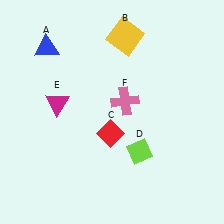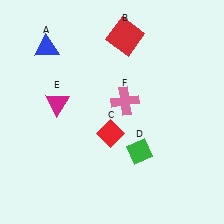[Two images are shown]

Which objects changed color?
B changed from yellow to red. D changed from lime to green.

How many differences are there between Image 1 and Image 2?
There are 2 differences between the two images.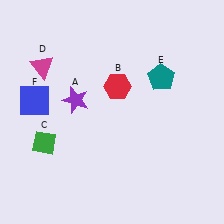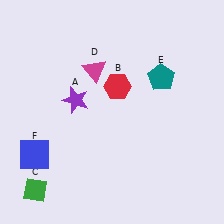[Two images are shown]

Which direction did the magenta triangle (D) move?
The magenta triangle (D) moved right.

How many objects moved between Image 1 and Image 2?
3 objects moved between the two images.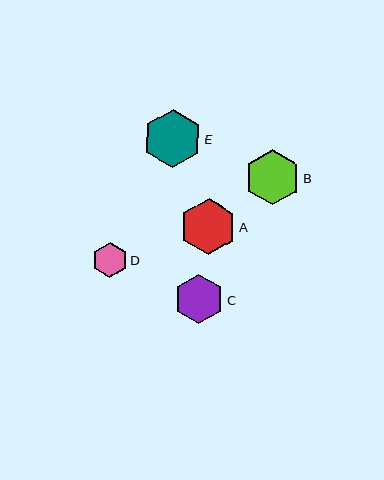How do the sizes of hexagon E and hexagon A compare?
Hexagon E and hexagon A are approximately the same size.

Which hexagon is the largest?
Hexagon E is the largest with a size of approximately 58 pixels.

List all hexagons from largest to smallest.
From largest to smallest: E, A, B, C, D.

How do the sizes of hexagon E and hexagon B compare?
Hexagon E and hexagon B are approximately the same size.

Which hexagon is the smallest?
Hexagon D is the smallest with a size of approximately 35 pixels.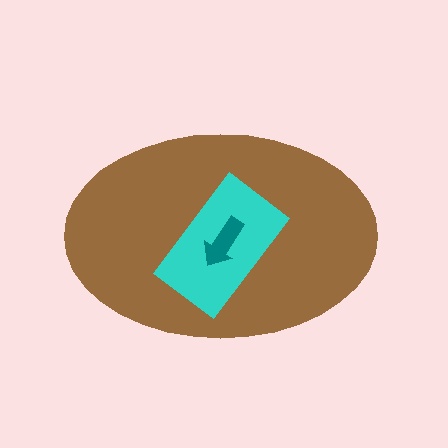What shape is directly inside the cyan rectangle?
The teal arrow.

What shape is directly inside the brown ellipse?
The cyan rectangle.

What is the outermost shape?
The brown ellipse.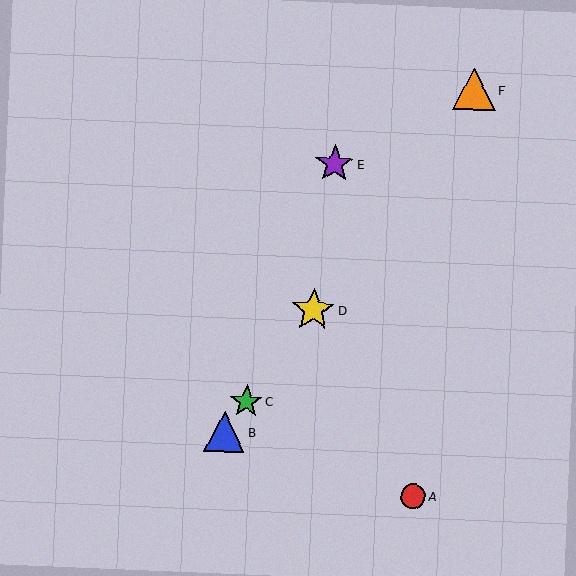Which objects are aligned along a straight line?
Objects B, C, D, F are aligned along a straight line.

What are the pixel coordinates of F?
Object F is at (474, 89).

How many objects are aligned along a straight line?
4 objects (B, C, D, F) are aligned along a straight line.